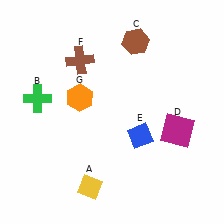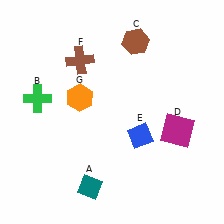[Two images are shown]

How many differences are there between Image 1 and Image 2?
There is 1 difference between the two images.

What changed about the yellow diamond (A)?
In Image 1, A is yellow. In Image 2, it changed to teal.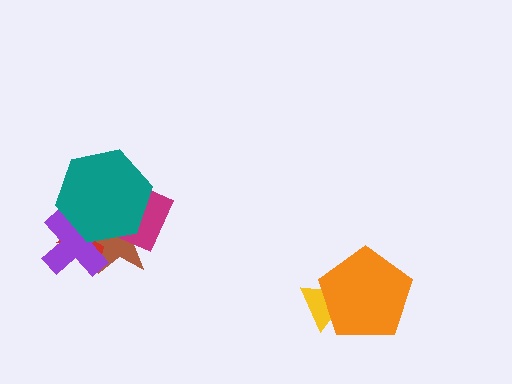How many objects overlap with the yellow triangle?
1 object overlaps with the yellow triangle.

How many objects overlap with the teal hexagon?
4 objects overlap with the teal hexagon.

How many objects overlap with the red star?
4 objects overlap with the red star.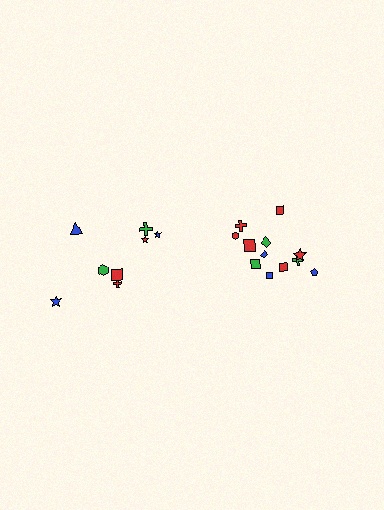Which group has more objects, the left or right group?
The right group.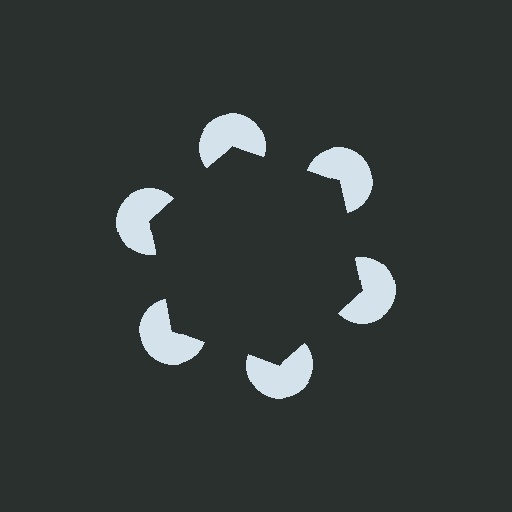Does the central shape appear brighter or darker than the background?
It typically appears slightly darker than the background, even though no actual brightness change is drawn.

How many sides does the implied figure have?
6 sides.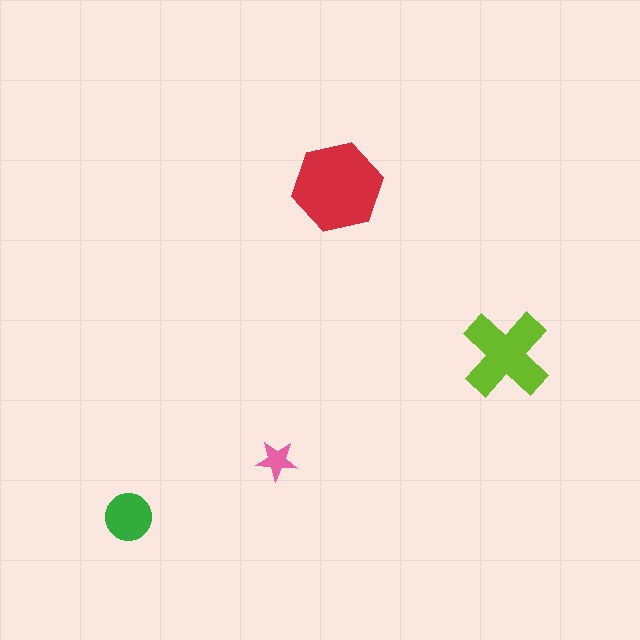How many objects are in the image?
There are 4 objects in the image.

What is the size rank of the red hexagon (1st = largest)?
1st.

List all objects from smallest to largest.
The pink star, the green circle, the lime cross, the red hexagon.